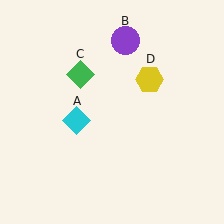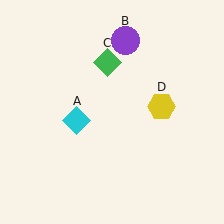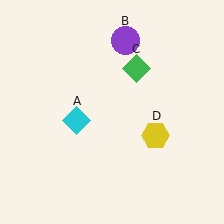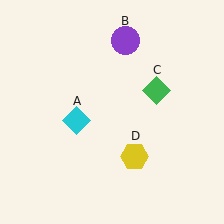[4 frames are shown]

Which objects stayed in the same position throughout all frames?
Cyan diamond (object A) and purple circle (object B) remained stationary.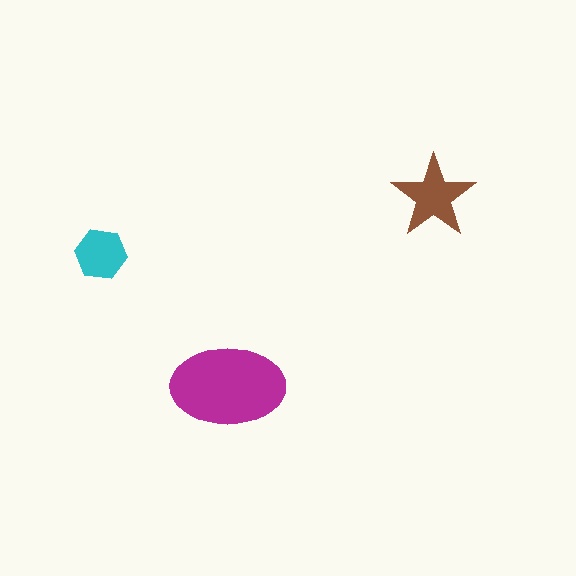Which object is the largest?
The magenta ellipse.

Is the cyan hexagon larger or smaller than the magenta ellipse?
Smaller.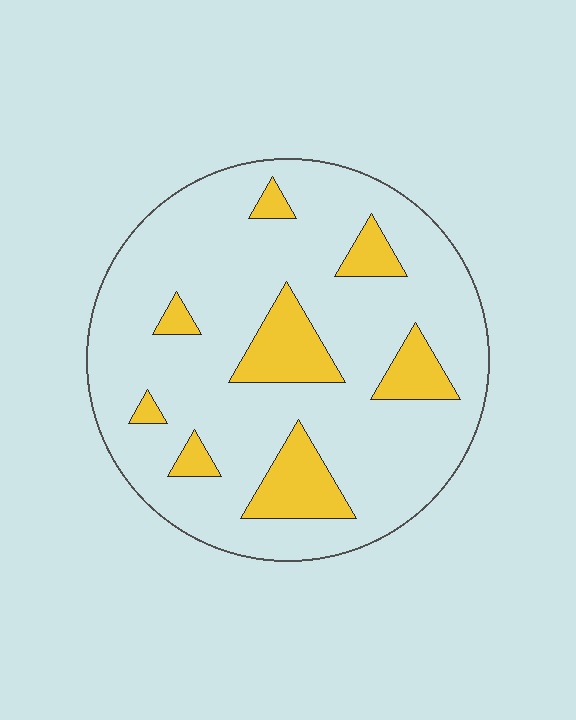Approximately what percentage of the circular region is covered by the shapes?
Approximately 15%.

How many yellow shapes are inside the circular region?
8.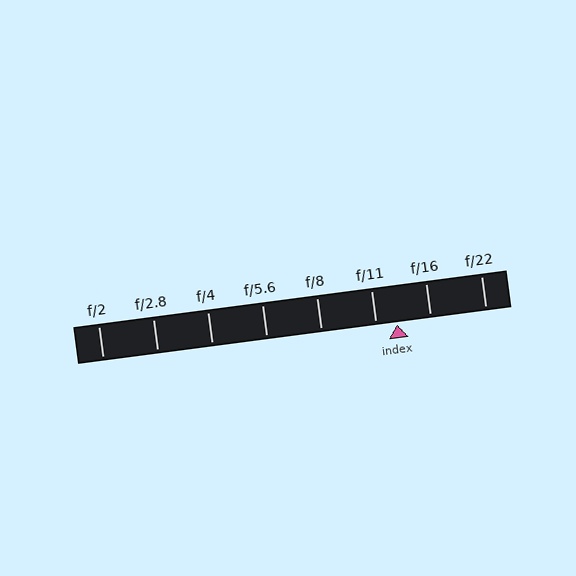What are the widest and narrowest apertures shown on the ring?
The widest aperture shown is f/2 and the narrowest is f/22.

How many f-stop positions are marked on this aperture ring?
There are 8 f-stop positions marked.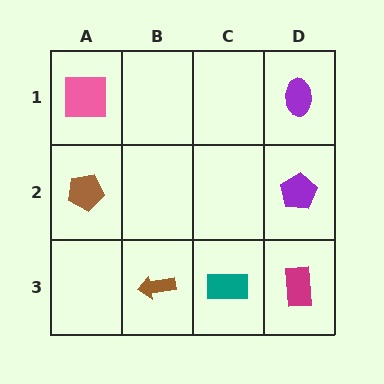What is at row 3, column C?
A teal rectangle.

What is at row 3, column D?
A magenta rectangle.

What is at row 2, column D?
A purple pentagon.